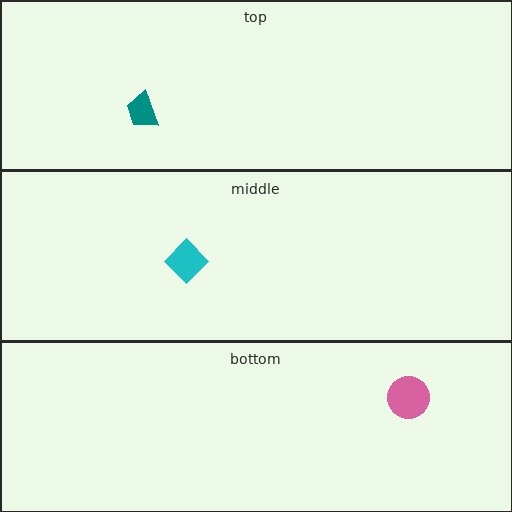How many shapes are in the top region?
1.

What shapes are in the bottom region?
The pink circle.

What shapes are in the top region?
The teal trapezoid.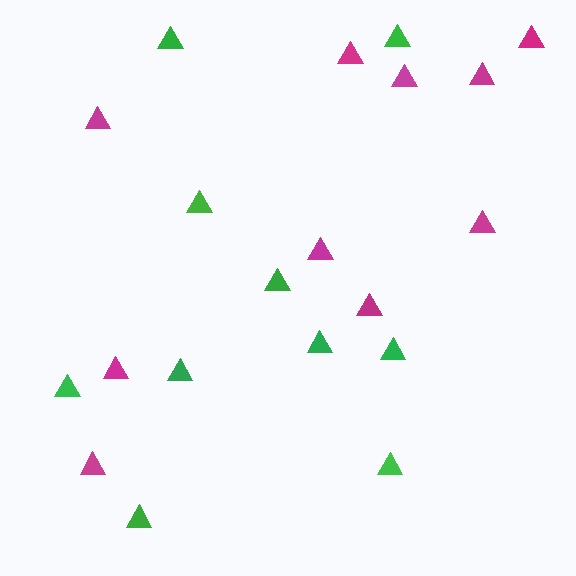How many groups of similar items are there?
There are 2 groups: one group of green triangles (10) and one group of magenta triangles (10).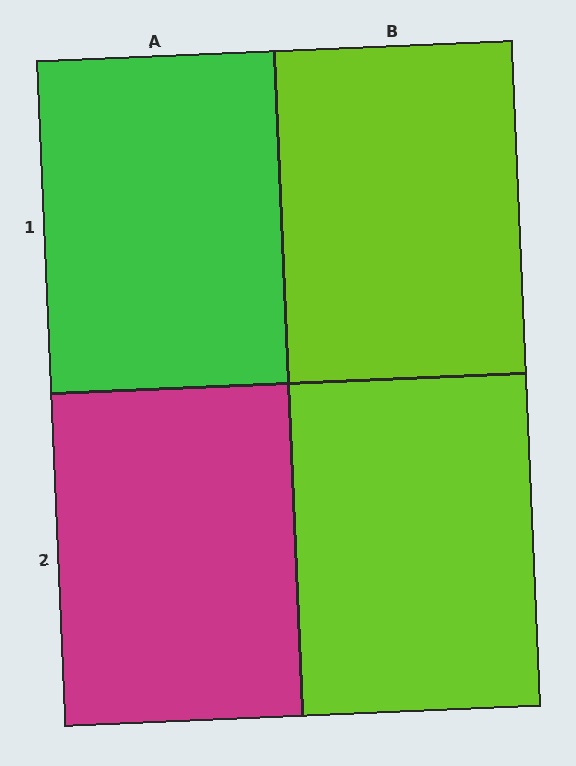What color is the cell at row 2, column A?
Magenta.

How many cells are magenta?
1 cell is magenta.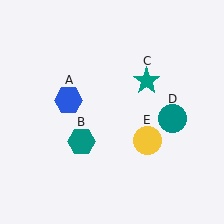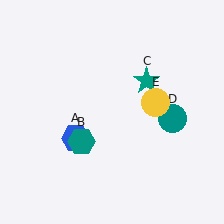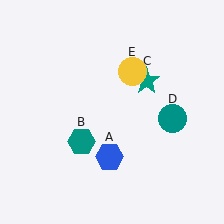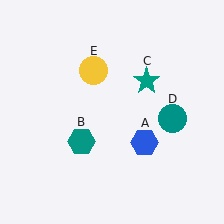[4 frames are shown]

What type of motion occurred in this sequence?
The blue hexagon (object A), yellow circle (object E) rotated counterclockwise around the center of the scene.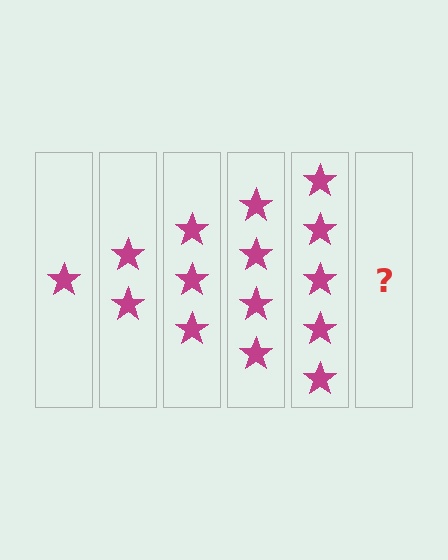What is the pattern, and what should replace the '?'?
The pattern is that each step adds one more star. The '?' should be 6 stars.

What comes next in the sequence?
The next element should be 6 stars.